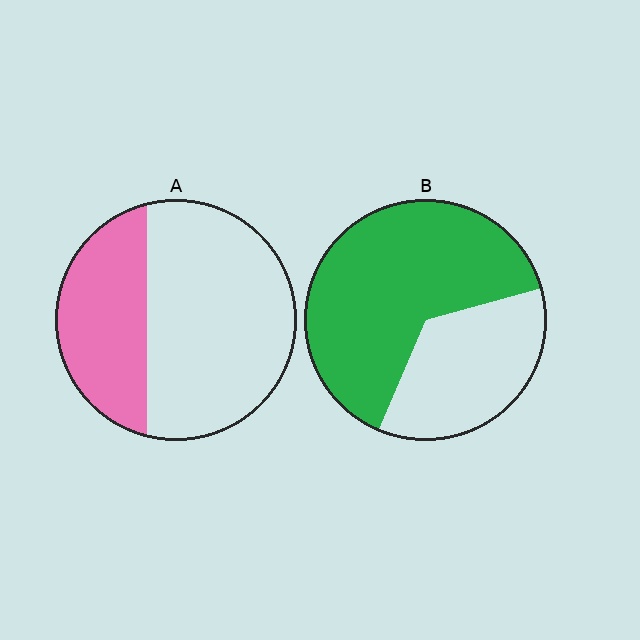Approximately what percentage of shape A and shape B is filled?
A is approximately 35% and B is approximately 65%.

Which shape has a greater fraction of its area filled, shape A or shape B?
Shape B.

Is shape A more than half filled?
No.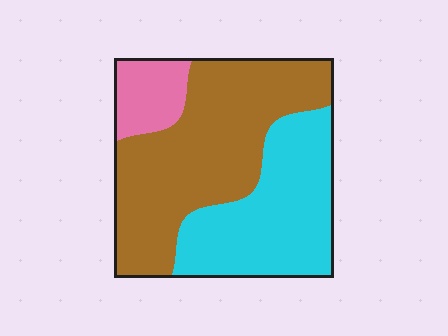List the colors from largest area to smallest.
From largest to smallest: brown, cyan, pink.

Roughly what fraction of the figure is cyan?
Cyan covers around 35% of the figure.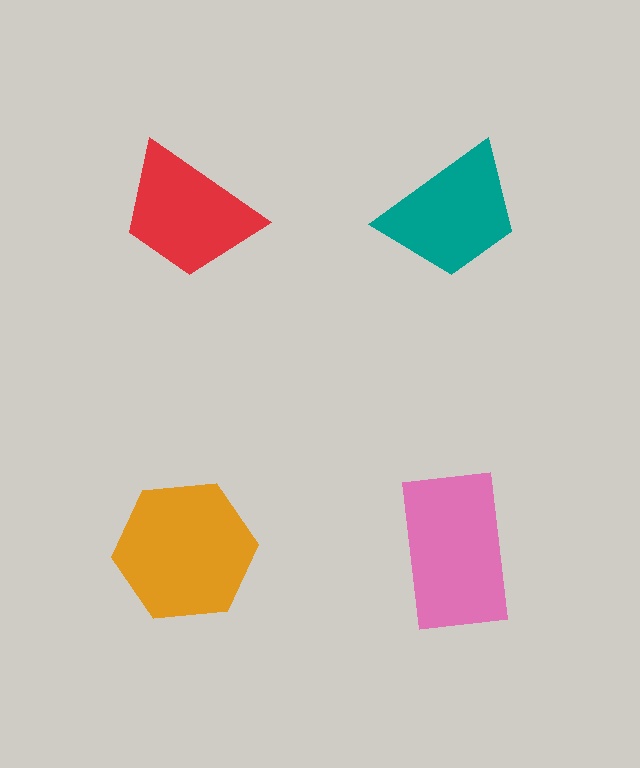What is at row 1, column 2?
A teal trapezoid.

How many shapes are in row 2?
2 shapes.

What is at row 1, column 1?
A red trapezoid.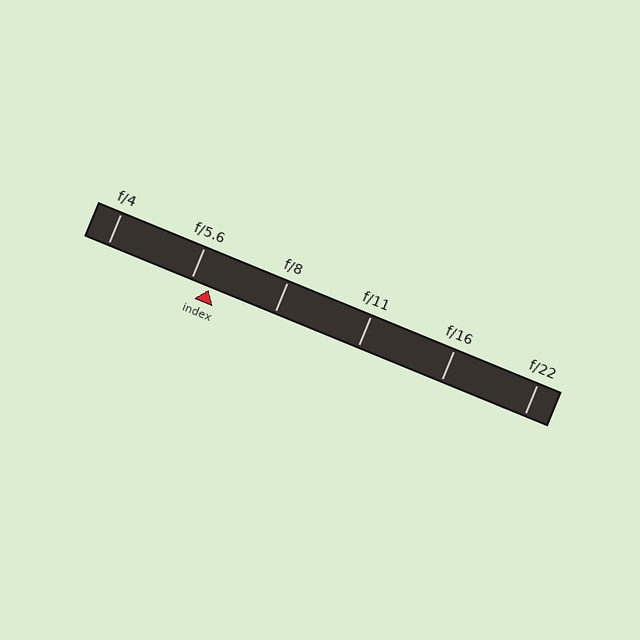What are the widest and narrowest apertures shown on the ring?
The widest aperture shown is f/4 and the narrowest is f/22.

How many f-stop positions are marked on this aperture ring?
There are 6 f-stop positions marked.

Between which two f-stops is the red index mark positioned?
The index mark is between f/5.6 and f/8.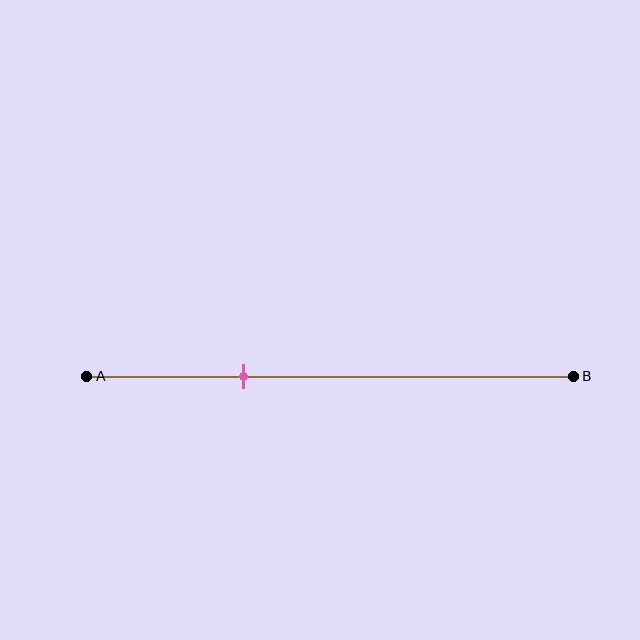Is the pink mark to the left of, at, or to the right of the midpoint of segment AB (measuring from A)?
The pink mark is to the left of the midpoint of segment AB.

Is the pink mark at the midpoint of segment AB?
No, the mark is at about 30% from A, not at the 50% midpoint.